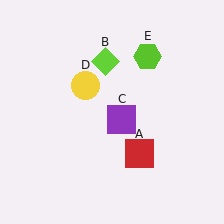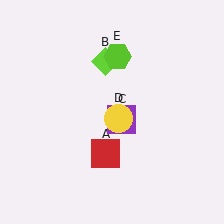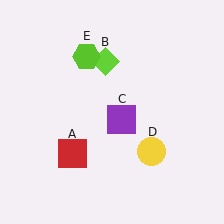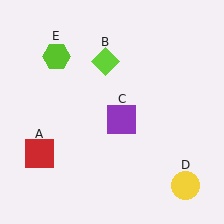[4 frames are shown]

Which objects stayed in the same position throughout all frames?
Lime diamond (object B) and purple square (object C) remained stationary.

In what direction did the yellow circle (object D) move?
The yellow circle (object D) moved down and to the right.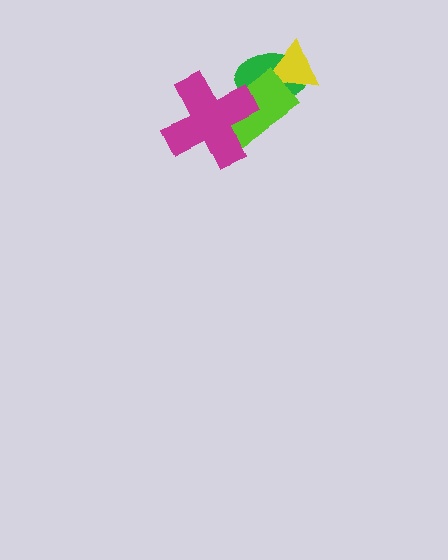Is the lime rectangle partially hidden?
Yes, it is partially covered by another shape.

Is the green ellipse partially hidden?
Yes, it is partially covered by another shape.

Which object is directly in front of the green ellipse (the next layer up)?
The yellow triangle is directly in front of the green ellipse.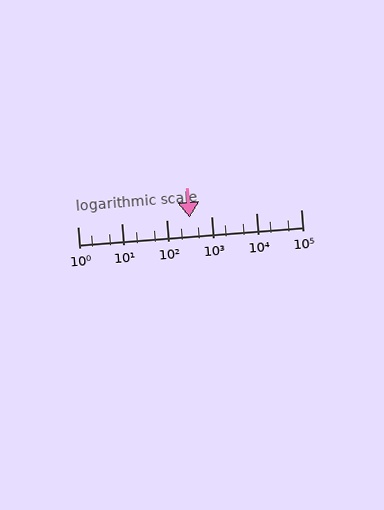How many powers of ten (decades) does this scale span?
The scale spans 5 decades, from 1 to 100000.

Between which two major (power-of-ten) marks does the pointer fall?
The pointer is between 100 and 1000.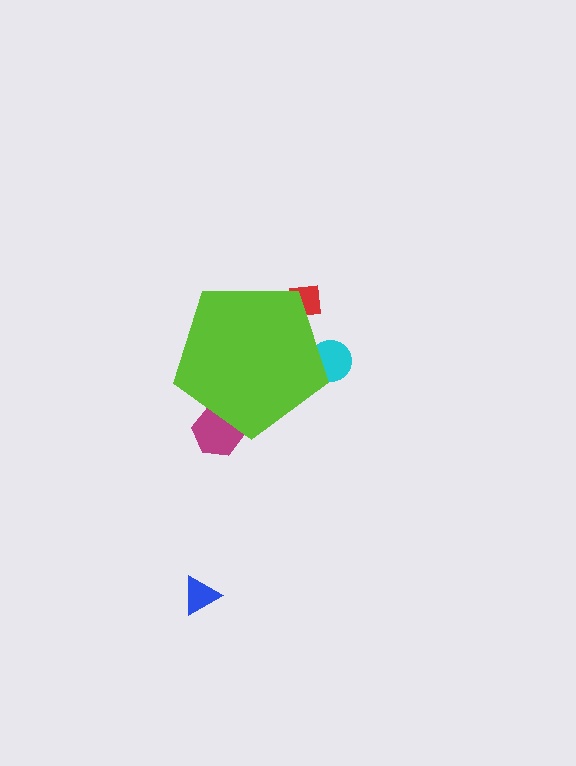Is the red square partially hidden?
Yes, the red square is partially hidden behind the lime pentagon.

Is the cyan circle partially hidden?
Yes, the cyan circle is partially hidden behind the lime pentagon.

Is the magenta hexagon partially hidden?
Yes, the magenta hexagon is partially hidden behind the lime pentagon.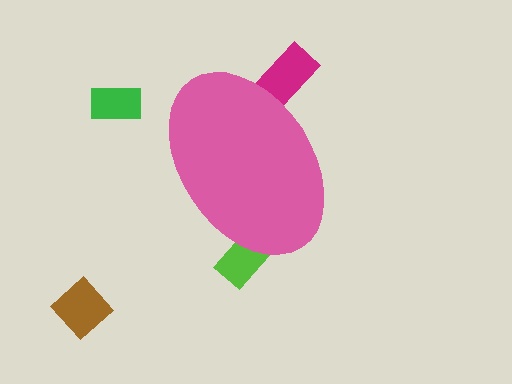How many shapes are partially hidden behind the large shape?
2 shapes are partially hidden.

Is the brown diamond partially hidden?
No, the brown diamond is fully visible.